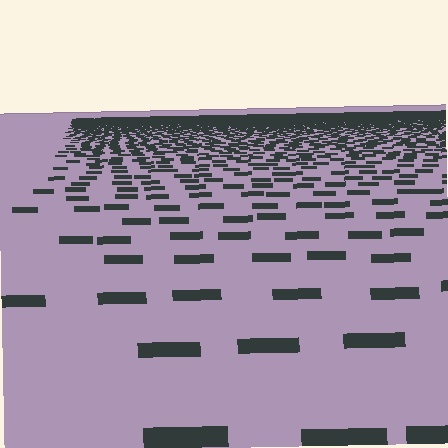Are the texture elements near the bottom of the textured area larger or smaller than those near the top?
Larger. Near the bottom, elements are closer to the viewer and appear at a bigger on-screen size.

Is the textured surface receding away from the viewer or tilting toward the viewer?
The surface is receding away from the viewer. Texture elements get smaller and denser toward the top.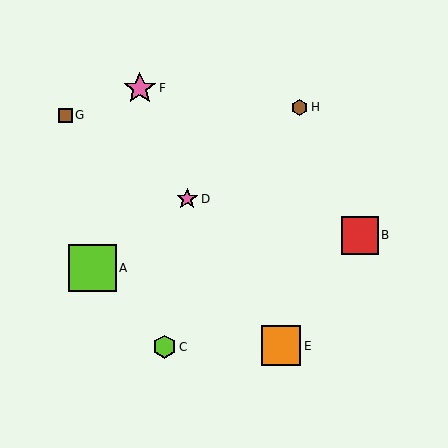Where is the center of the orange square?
The center of the orange square is at (281, 346).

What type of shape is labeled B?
Shape B is a red square.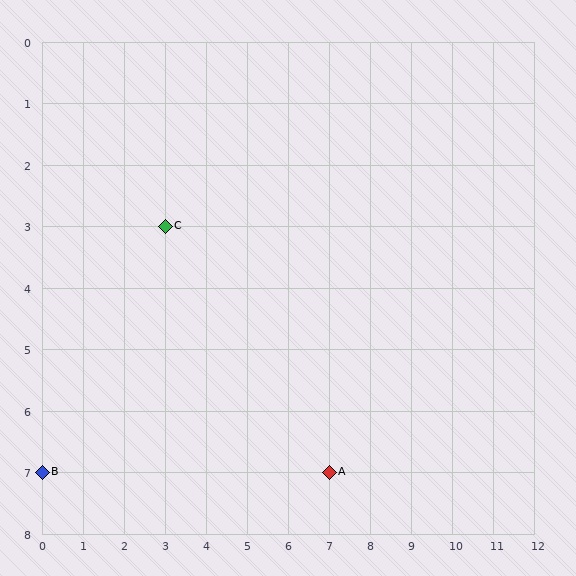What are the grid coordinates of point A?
Point A is at grid coordinates (7, 7).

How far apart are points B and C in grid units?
Points B and C are 3 columns and 4 rows apart (about 5.0 grid units diagonally).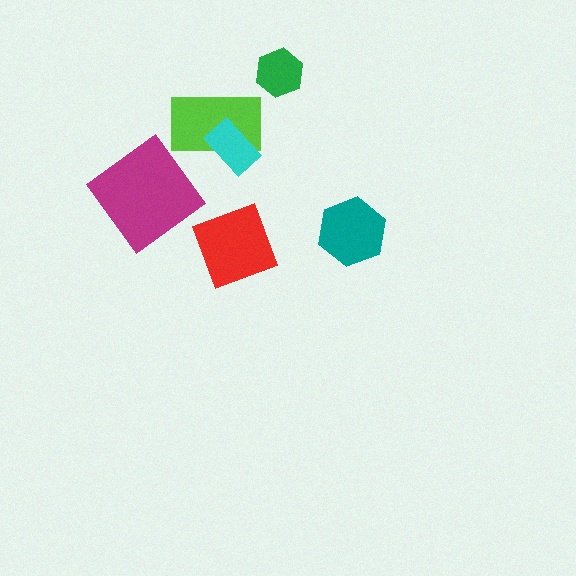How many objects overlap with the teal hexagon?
0 objects overlap with the teal hexagon.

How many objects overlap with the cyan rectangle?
1 object overlaps with the cyan rectangle.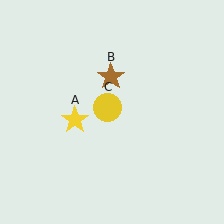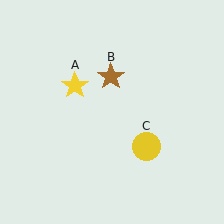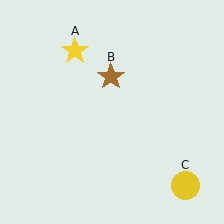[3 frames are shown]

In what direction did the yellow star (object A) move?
The yellow star (object A) moved up.